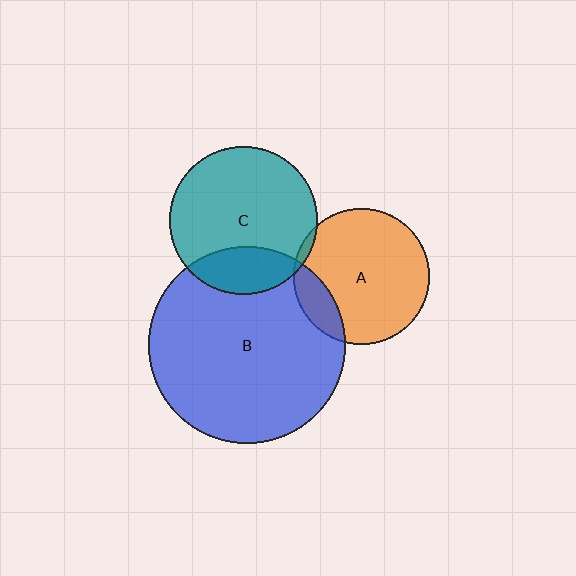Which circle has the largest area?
Circle B (blue).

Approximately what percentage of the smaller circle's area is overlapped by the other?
Approximately 5%.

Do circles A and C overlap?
Yes.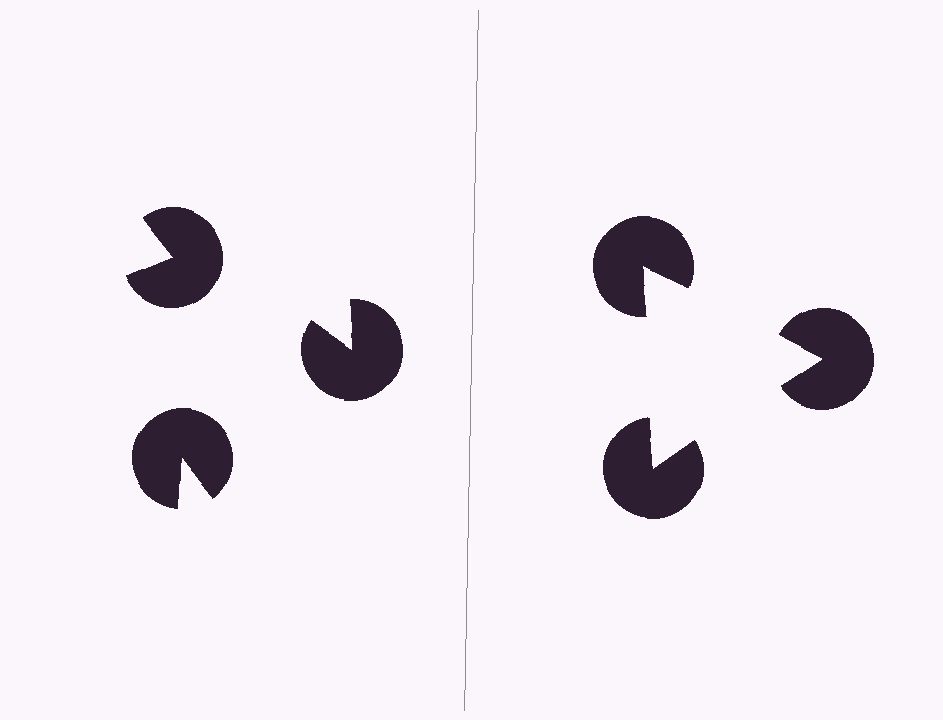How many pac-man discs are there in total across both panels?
6 — 3 on each side.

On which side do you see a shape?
An illusory triangle appears on the right side. On the left side the wedge cuts are rotated, so no coherent shape forms.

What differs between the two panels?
The pac-man discs are positioned identically on both sides; only the wedge orientations differ. On the right they align to a triangle; on the left they are misaligned.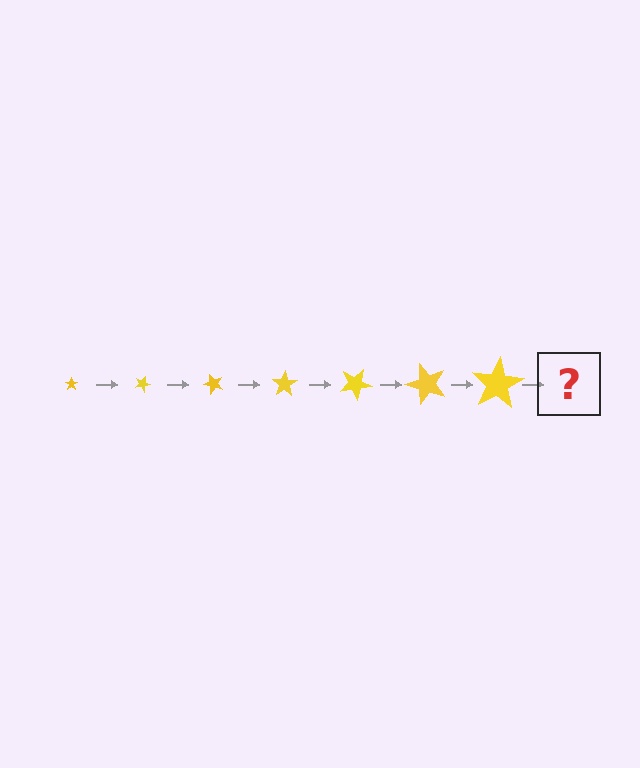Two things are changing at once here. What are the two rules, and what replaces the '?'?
The two rules are that the star grows larger each step and it rotates 25 degrees each step. The '?' should be a star, larger than the previous one and rotated 175 degrees from the start.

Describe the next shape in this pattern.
It should be a star, larger than the previous one and rotated 175 degrees from the start.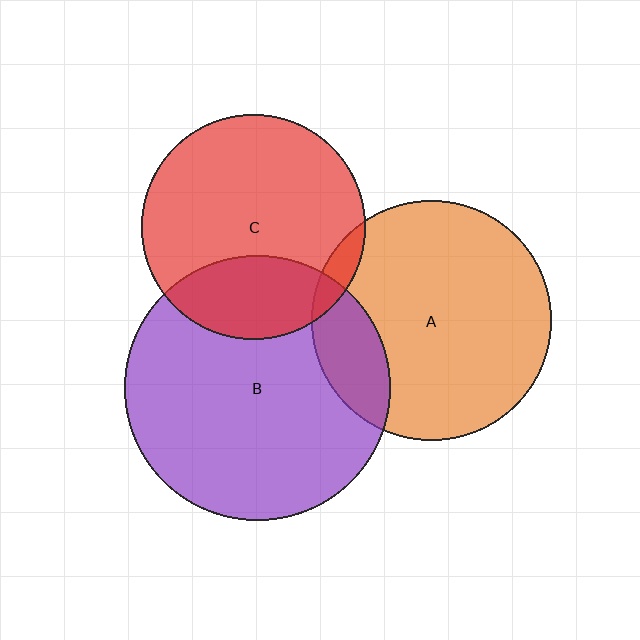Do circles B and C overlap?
Yes.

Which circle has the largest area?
Circle B (purple).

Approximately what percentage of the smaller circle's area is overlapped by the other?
Approximately 25%.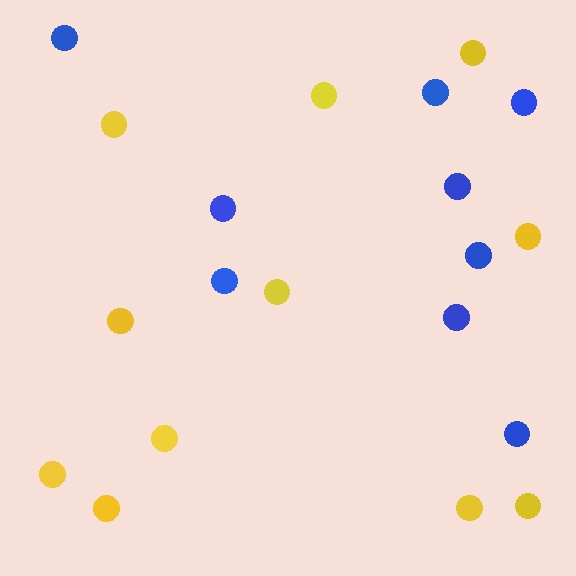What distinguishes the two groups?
There are 2 groups: one group of yellow circles (11) and one group of blue circles (9).